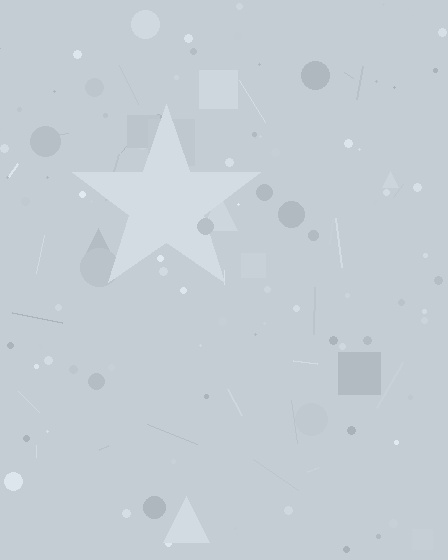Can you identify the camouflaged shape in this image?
The camouflaged shape is a star.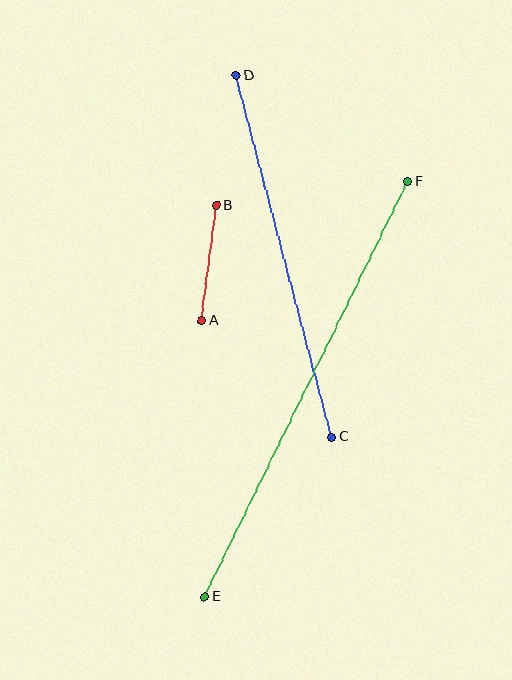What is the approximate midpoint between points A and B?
The midpoint is at approximately (209, 263) pixels.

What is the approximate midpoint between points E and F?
The midpoint is at approximately (306, 389) pixels.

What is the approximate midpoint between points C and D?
The midpoint is at approximately (284, 256) pixels.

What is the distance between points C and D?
The distance is approximately 374 pixels.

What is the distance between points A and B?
The distance is approximately 116 pixels.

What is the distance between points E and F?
The distance is approximately 462 pixels.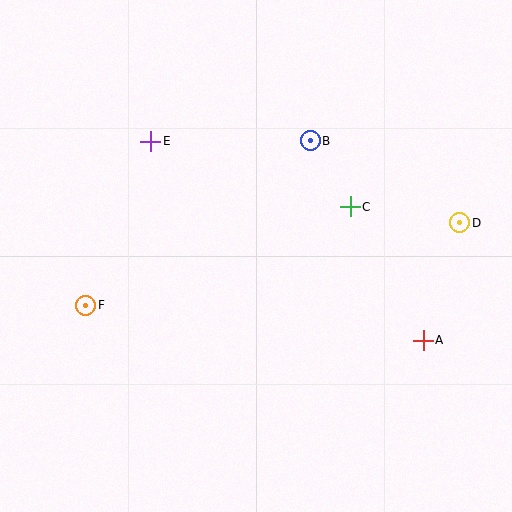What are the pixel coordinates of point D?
Point D is at (460, 223).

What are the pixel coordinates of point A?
Point A is at (423, 340).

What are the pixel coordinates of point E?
Point E is at (151, 141).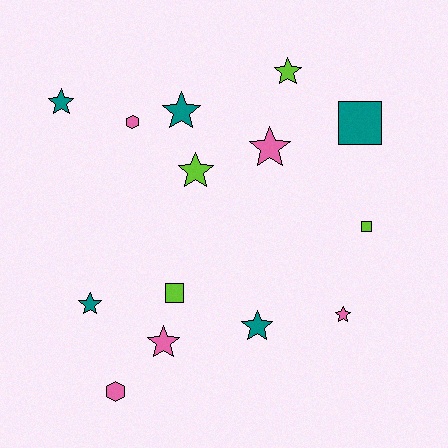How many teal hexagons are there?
There are no teal hexagons.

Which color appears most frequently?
Pink, with 5 objects.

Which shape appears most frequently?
Star, with 9 objects.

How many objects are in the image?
There are 14 objects.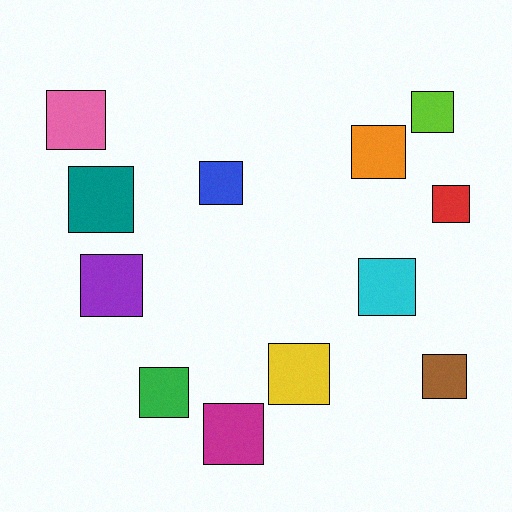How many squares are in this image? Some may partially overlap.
There are 12 squares.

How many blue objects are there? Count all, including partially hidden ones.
There is 1 blue object.